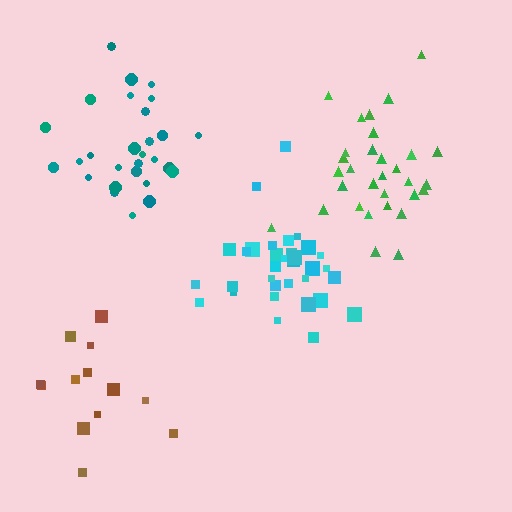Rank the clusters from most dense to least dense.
cyan, teal, green, brown.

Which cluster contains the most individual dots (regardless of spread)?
Cyan (33).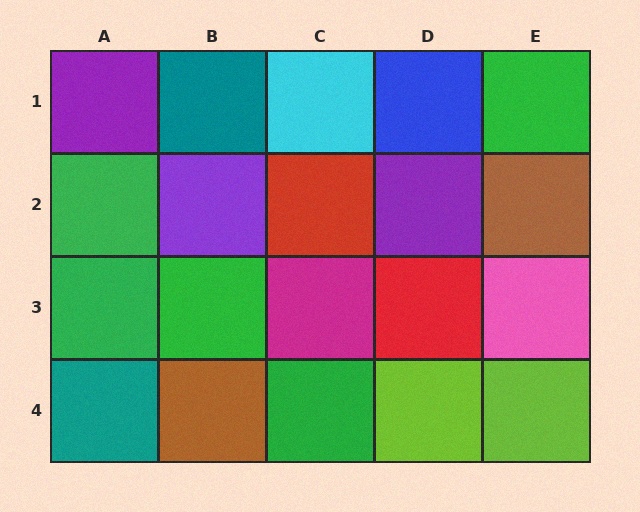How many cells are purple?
3 cells are purple.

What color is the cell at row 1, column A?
Purple.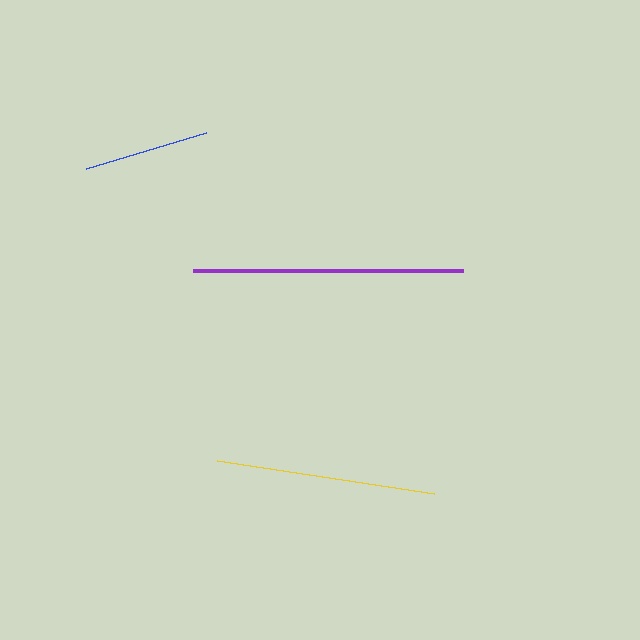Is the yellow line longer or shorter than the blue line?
The yellow line is longer than the blue line.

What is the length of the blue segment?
The blue segment is approximately 125 pixels long.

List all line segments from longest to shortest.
From longest to shortest: purple, yellow, blue.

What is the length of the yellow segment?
The yellow segment is approximately 220 pixels long.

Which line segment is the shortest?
The blue line is the shortest at approximately 125 pixels.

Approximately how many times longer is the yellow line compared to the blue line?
The yellow line is approximately 1.8 times the length of the blue line.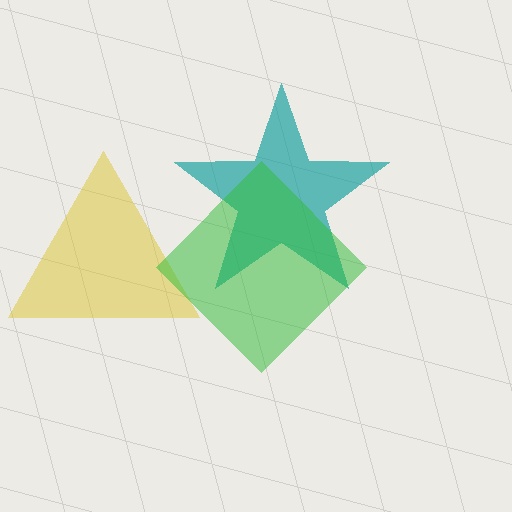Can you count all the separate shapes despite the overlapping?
Yes, there are 3 separate shapes.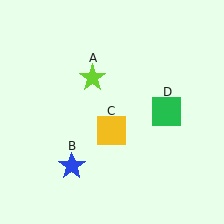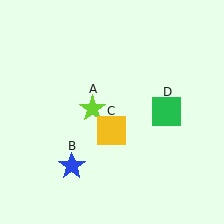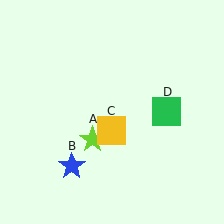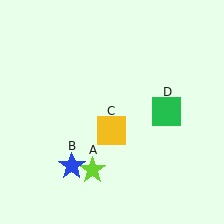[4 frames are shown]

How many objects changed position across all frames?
1 object changed position: lime star (object A).